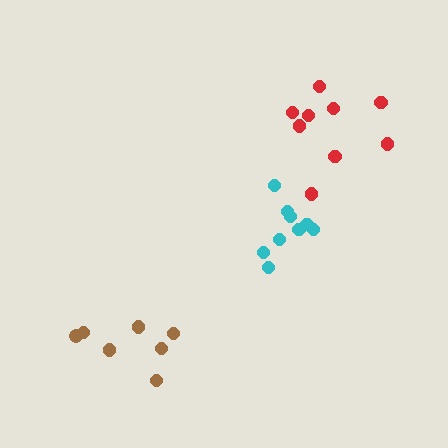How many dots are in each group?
Group 1: 7 dots, Group 2: 9 dots, Group 3: 9 dots (25 total).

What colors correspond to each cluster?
The clusters are colored: brown, cyan, red.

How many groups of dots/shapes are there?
There are 3 groups.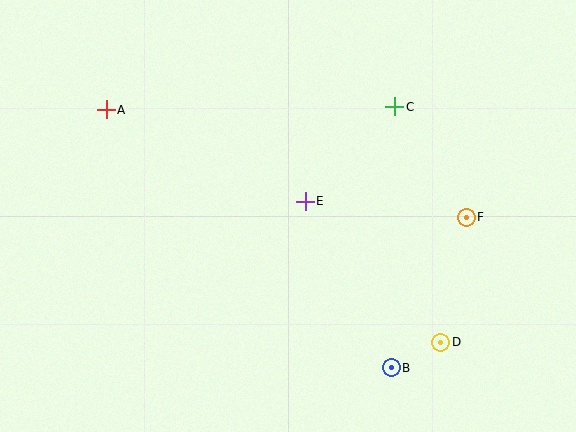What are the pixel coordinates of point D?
Point D is at (441, 342).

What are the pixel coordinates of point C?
Point C is at (395, 107).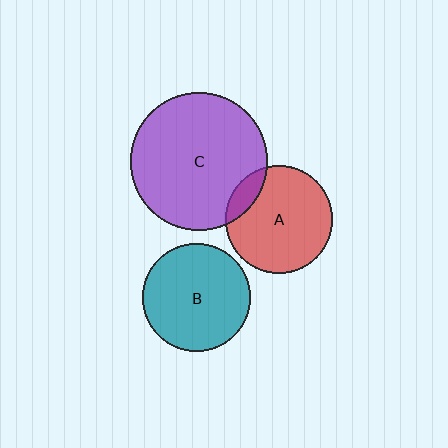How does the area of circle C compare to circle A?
Approximately 1.6 times.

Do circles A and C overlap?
Yes.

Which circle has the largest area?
Circle C (purple).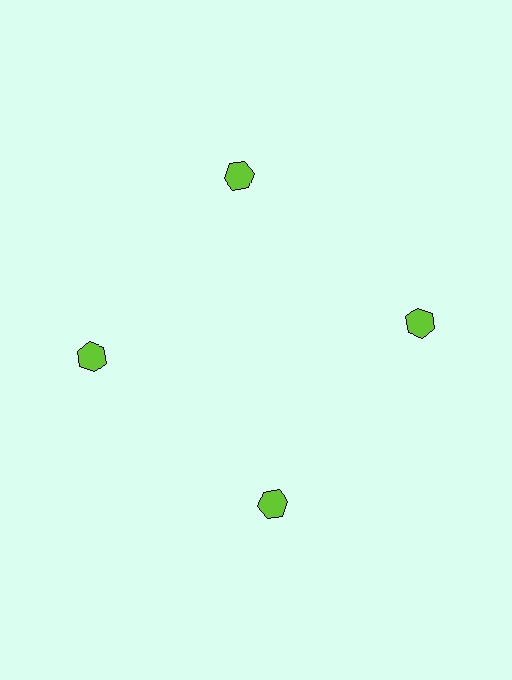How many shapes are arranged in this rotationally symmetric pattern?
There are 4 shapes, arranged in 4 groups of 1.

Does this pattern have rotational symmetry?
Yes, this pattern has 4-fold rotational symmetry. It looks the same after rotating 90 degrees around the center.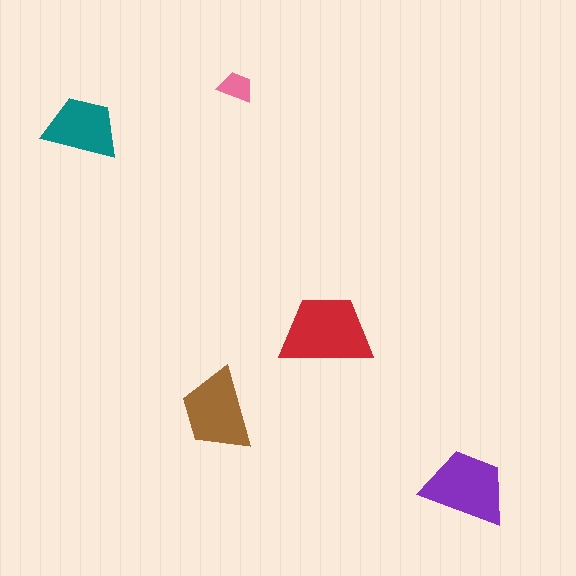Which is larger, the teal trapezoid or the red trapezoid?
The red one.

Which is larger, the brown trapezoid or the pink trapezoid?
The brown one.